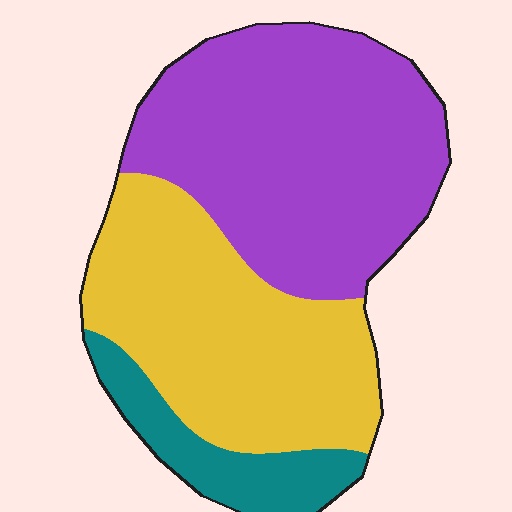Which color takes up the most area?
Purple, at roughly 50%.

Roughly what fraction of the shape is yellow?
Yellow covers about 40% of the shape.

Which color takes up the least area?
Teal, at roughly 10%.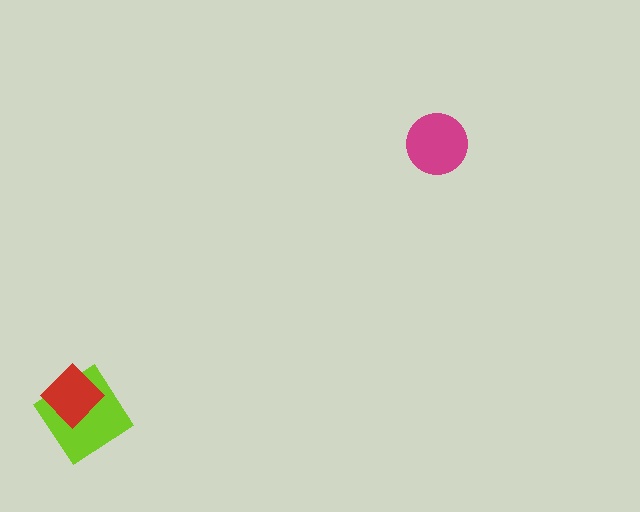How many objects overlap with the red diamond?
1 object overlaps with the red diamond.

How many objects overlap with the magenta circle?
0 objects overlap with the magenta circle.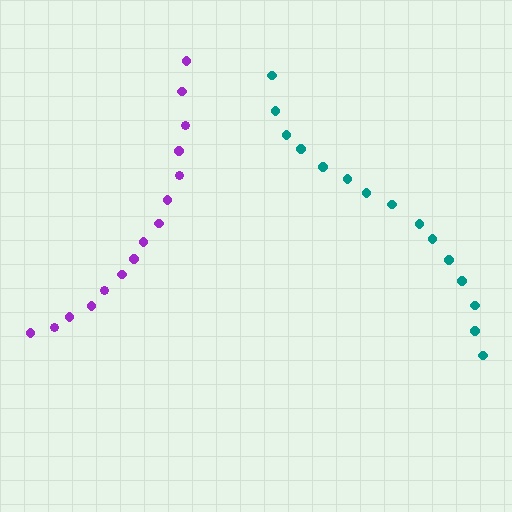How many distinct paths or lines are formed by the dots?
There are 2 distinct paths.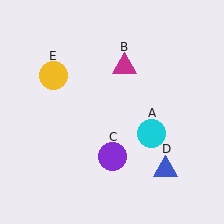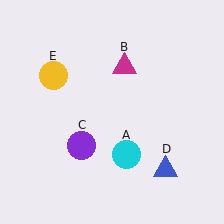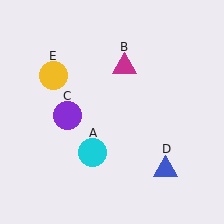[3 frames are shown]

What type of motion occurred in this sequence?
The cyan circle (object A), purple circle (object C) rotated clockwise around the center of the scene.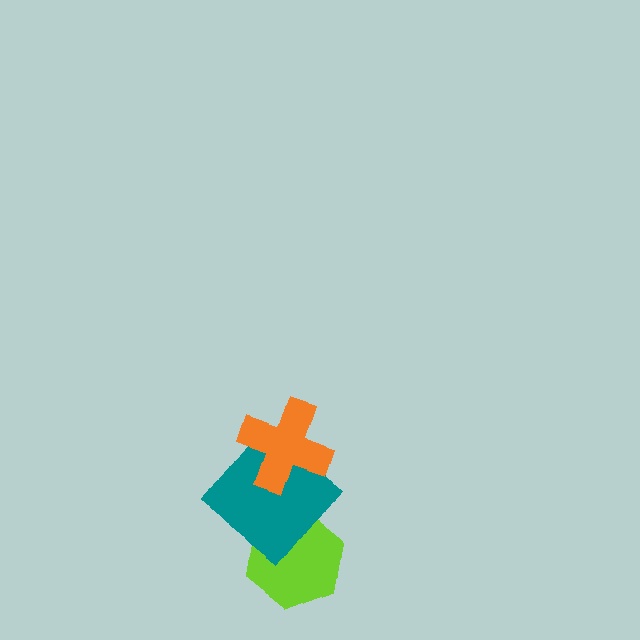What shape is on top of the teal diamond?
The orange cross is on top of the teal diamond.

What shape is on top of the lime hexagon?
The teal diamond is on top of the lime hexagon.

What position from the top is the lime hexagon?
The lime hexagon is 3rd from the top.